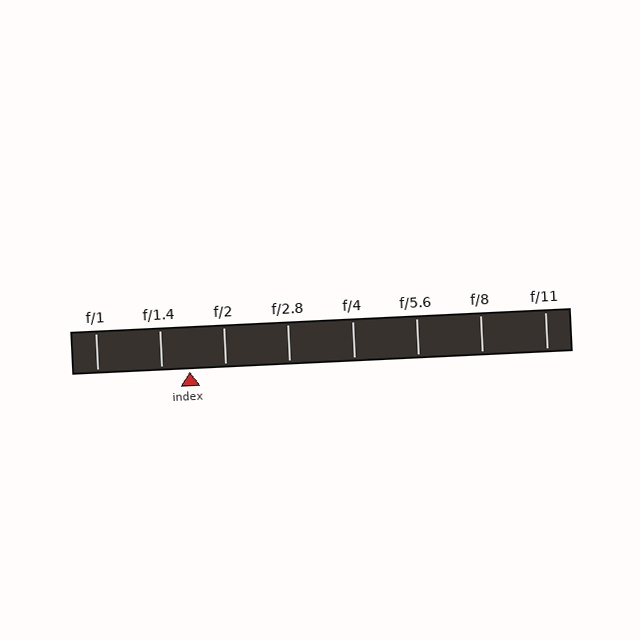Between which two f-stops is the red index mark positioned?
The index mark is between f/1.4 and f/2.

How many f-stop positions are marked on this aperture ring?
There are 8 f-stop positions marked.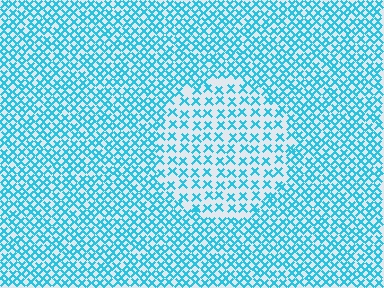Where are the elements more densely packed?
The elements are more densely packed outside the circle boundary.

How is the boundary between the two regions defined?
The boundary is defined by a change in element density (approximately 1.9x ratio). All elements are the same color, size, and shape.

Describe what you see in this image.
The image contains small cyan elements arranged at two different densities. A circle-shaped region is visible where the elements are less densely packed than the surrounding area.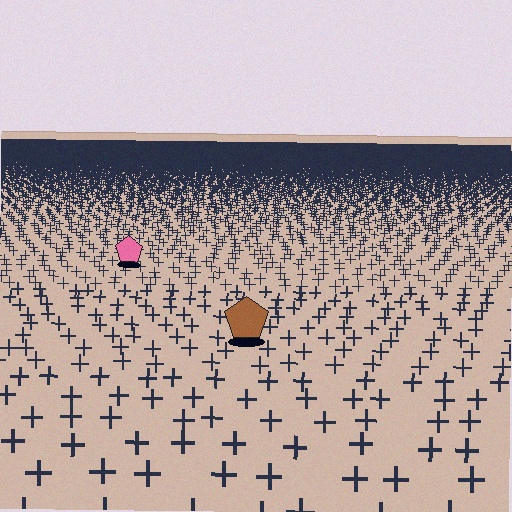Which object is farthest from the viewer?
The pink pentagon is farthest from the viewer. It appears smaller and the ground texture around it is denser.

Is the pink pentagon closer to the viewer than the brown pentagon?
No. The brown pentagon is closer — you can tell from the texture gradient: the ground texture is coarser near it.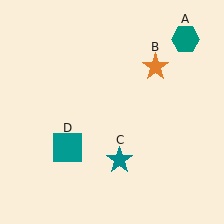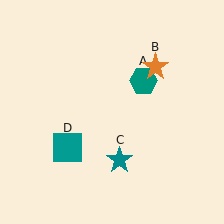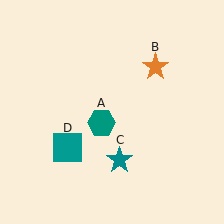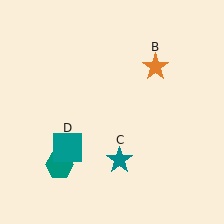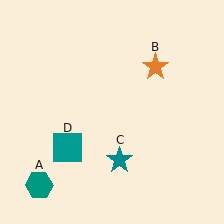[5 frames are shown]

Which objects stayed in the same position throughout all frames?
Orange star (object B) and teal star (object C) and teal square (object D) remained stationary.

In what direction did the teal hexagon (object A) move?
The teal hexagon (object A) moved down and to the left.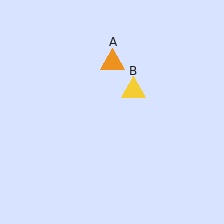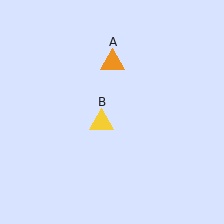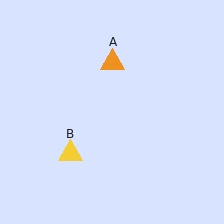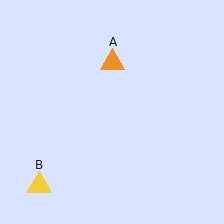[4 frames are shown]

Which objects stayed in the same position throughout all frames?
Orange triangle (object A) remained stationary.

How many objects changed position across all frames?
1 object changed position: yellow triangle (object B).